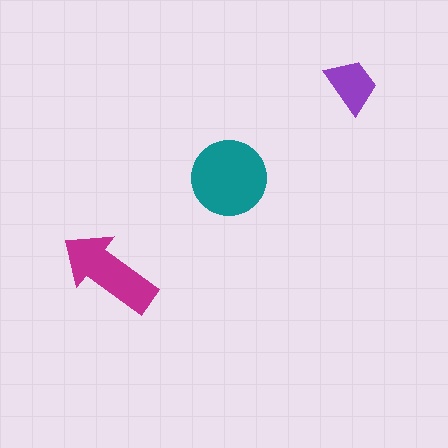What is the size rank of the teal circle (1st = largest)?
1st.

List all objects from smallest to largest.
The purple trapezoid, the magenta arrow, the teal circle.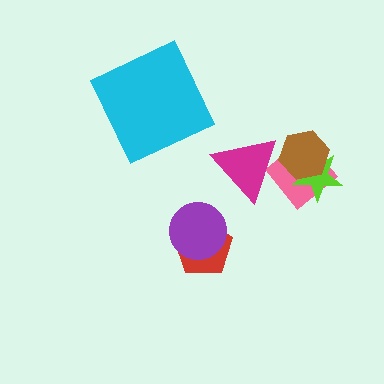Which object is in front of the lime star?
The brown hexagon is in front of the lime star.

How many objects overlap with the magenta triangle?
1 object overlaps with the magenta triangle.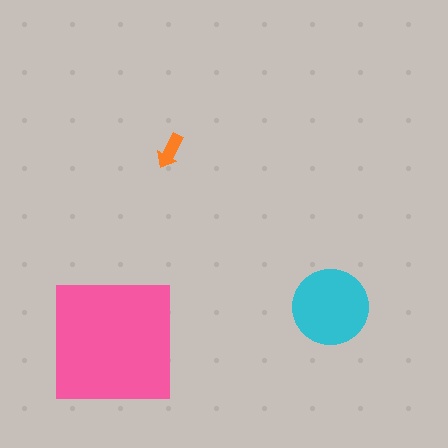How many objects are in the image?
There are 3 objects in the image.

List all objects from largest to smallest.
The pink square, the cyan circle, the orange arrow.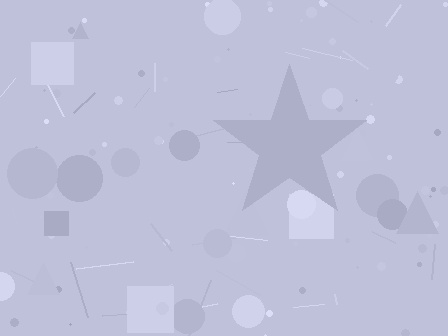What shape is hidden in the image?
A star is hidden in the image.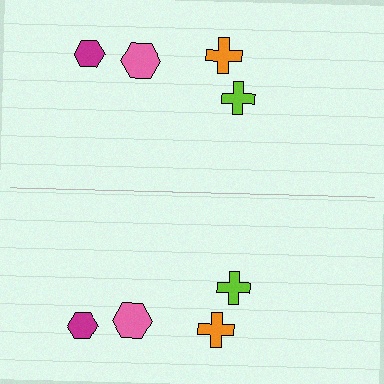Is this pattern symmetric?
Yes, this pattern has bilateral (reflection) symmetry.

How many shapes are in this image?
There are 8 shapes in this image.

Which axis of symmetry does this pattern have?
The pattern has a horizontal axis of symmetry running through the center of the image.